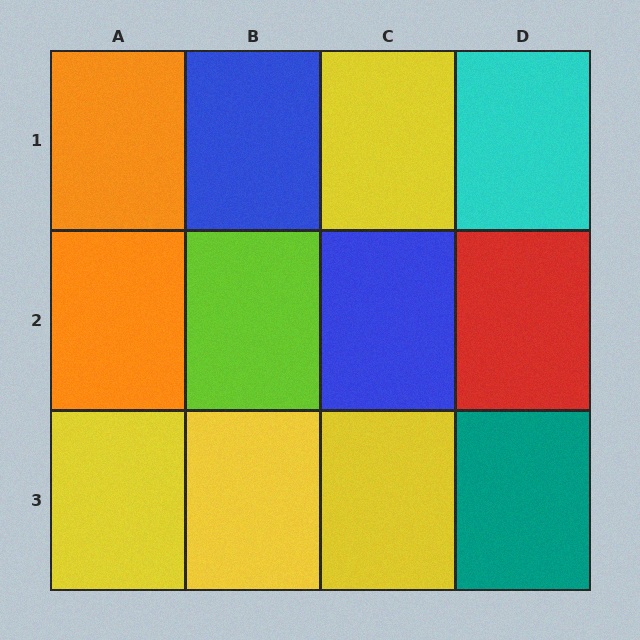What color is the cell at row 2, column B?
Lime.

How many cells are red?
1 cell is red.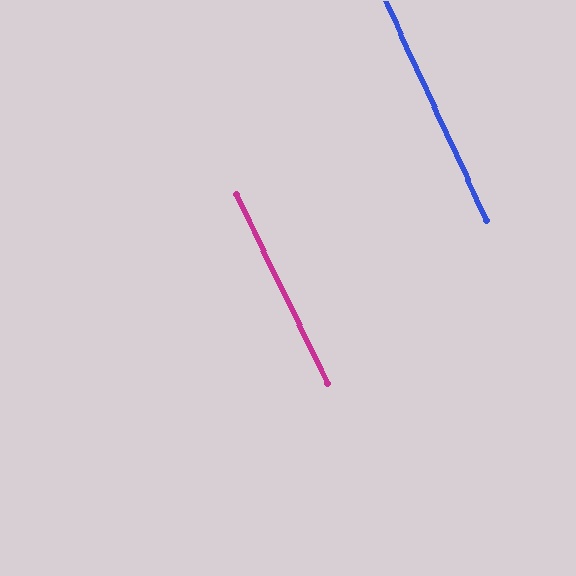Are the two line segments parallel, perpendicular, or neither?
Parallel — their directions differ by only 1.1°.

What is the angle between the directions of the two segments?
Approximately 1 degree.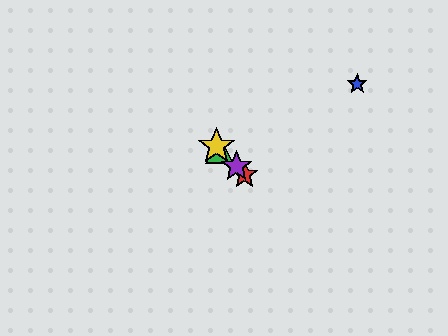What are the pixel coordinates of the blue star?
The blue star is at (357, 84).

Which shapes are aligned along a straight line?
The red star, the green triangle, the yellow star, the purple star are aligned along a straight line.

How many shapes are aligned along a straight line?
4 shapes (the red star, the green triangle, the yellow star, the purple star) are aligned along a straight line.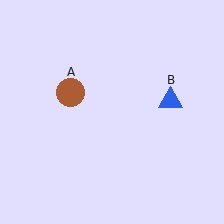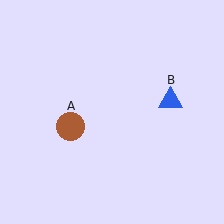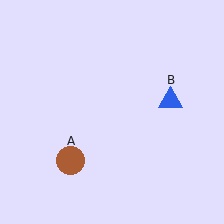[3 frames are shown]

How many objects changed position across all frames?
1 object changed position: brown circle (object A).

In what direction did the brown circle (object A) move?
The brown circle (object A) moved down.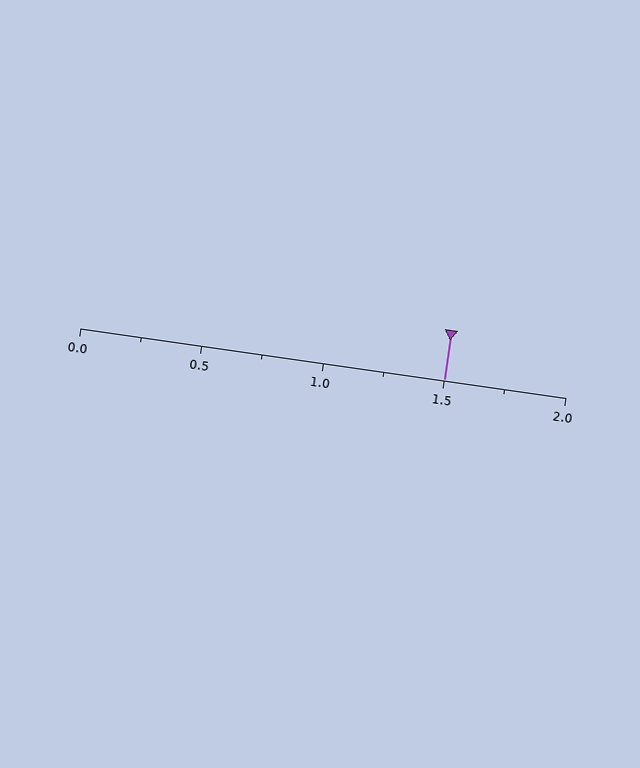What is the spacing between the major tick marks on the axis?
The major ticks are spaced 0.5 apart.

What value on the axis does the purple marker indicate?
The marker indicates approximately 1.5.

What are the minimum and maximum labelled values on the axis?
The axis runs from 0.0 to 2.0.